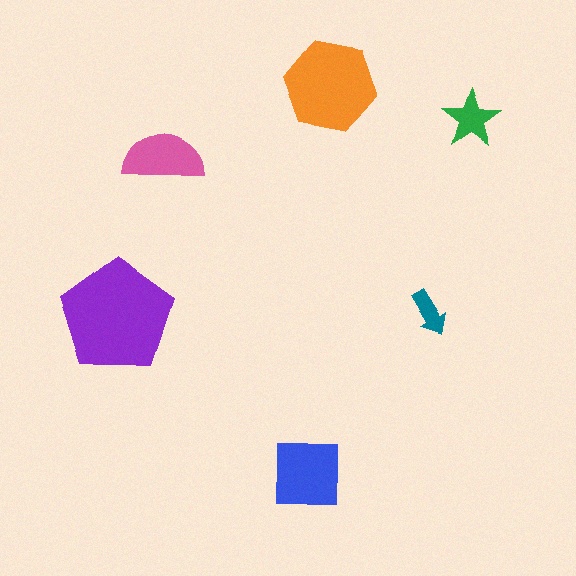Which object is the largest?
The purple pentagon.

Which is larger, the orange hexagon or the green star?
The orange hexagon.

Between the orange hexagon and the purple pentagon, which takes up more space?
The purple pentagon.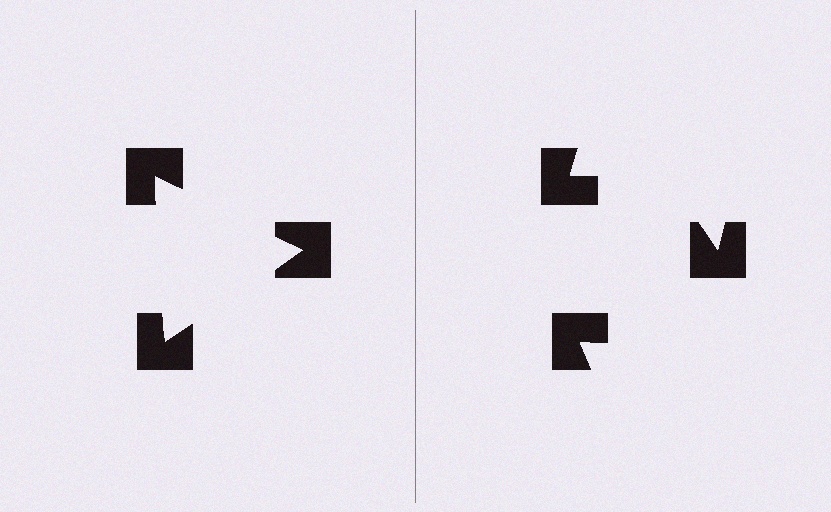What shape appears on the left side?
An illusory triangle.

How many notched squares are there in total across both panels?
6 — 3 on each side.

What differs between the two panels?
The notched squares are positioned identically on both sides; only the wedge orientations differ. On the left they align to a triangle; on the right they are misaligned.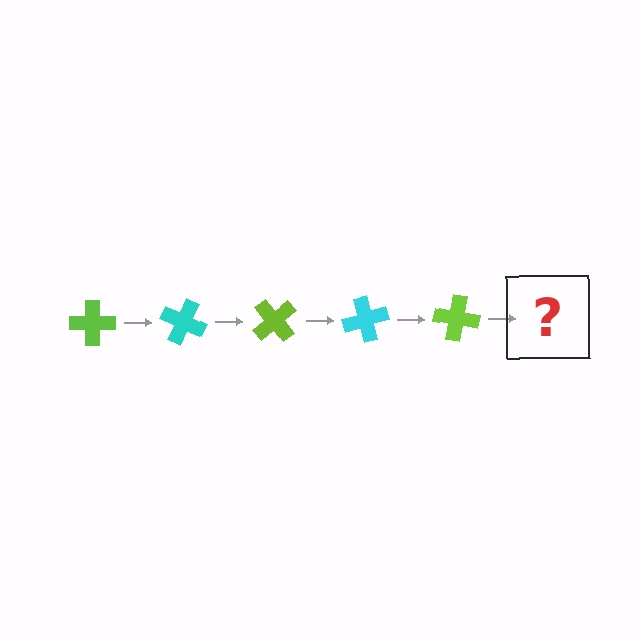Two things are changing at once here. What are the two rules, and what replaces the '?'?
The two rules are that it rotates 25 degrees each step and the color cycles through lime and cyan. The '?' should be a cyan cross, rotated 125 degrees from the start.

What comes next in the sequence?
The next element should be a cyan cross, rotated 125 degrees from the start.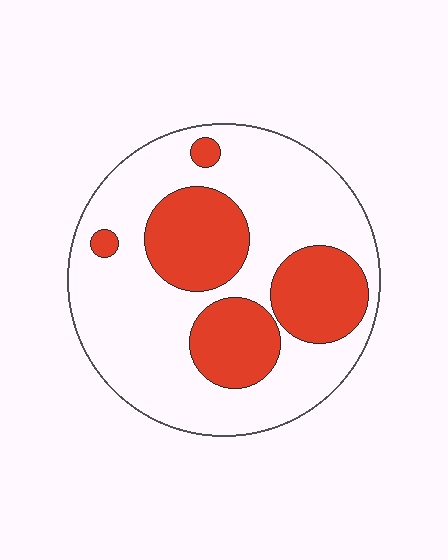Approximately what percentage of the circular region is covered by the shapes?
Approximately 30%.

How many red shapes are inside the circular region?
5.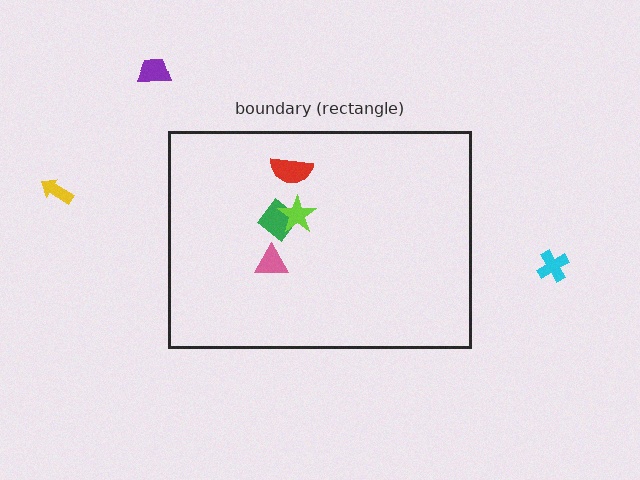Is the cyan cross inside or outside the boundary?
Outside.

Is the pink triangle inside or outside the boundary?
Inside.